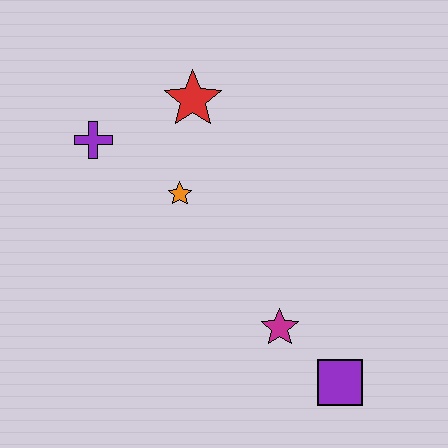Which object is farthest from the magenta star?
The purple cross is farthest from the magenta star.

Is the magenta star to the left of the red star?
No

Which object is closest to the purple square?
The magenta star is closest to the purple square.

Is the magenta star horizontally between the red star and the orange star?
No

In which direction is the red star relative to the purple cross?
The red star is to the right of the purple cross.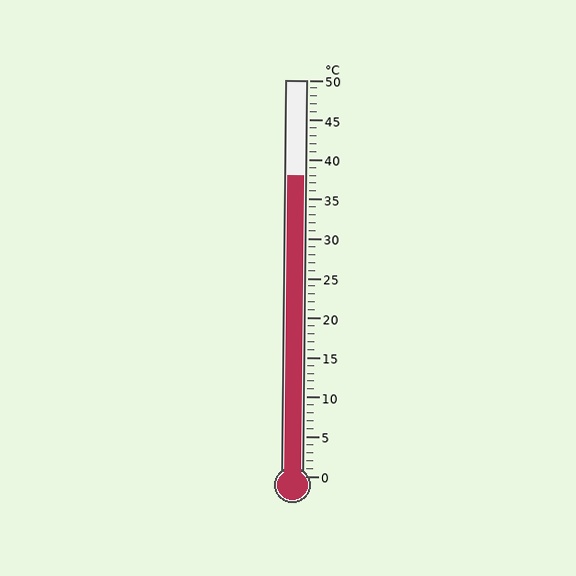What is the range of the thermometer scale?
The thermometer scale ranges from 0°C to 50°C.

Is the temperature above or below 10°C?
The temperature is above 10°C.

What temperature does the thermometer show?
The thermometer shows approximately 38°C.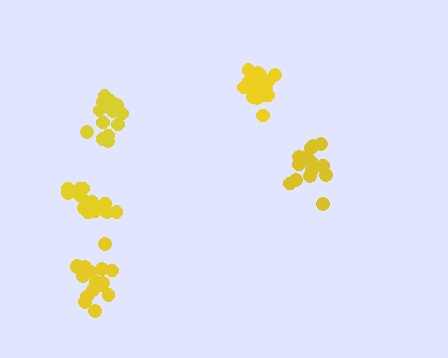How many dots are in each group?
Group 1: 17 dots, Group 2: 16 dots, Group 3: 17 dots, Group 4: 15 dots, Group 5: 13 dots (78 total).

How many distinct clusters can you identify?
There are 5 distinct clusters.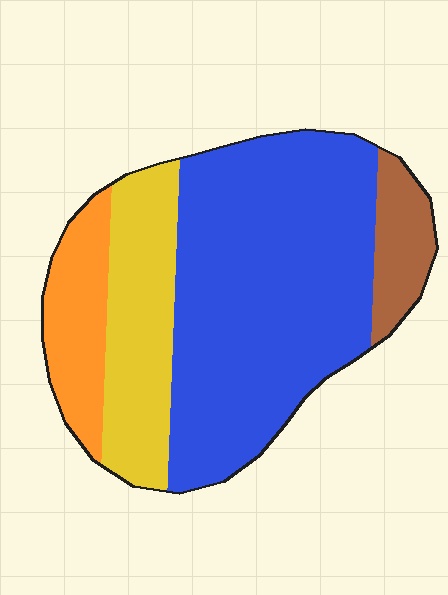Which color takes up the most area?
Blue, at roughly 60%.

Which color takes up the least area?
Brown, at roughly 10%.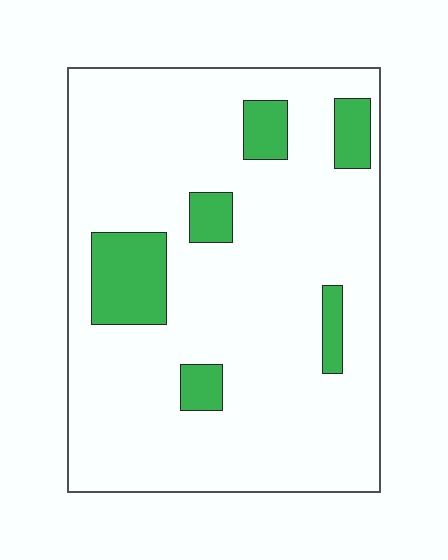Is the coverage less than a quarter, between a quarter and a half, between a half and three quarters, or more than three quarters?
Less than a quarter.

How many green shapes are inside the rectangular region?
6.